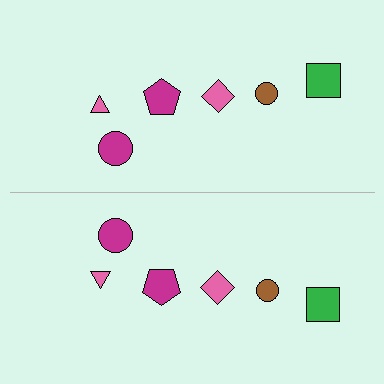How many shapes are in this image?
There are 12 shapes in this image.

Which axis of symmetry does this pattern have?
The pattern has a horizontal axis of symmetry running through the center of the image.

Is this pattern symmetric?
Yes, this pattern has bilateral (reflection) symmetry.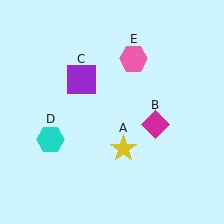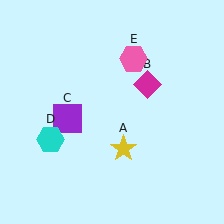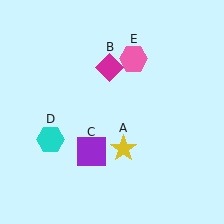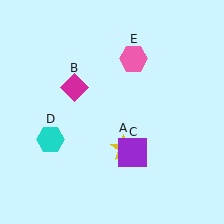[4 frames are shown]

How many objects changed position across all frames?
2 objects changed position: magenta diamond (object B), purple square (object C).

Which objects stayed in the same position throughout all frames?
Yellow star (object A) and cyan hexagon (object D) and pink hexagon (object E) remained stationary.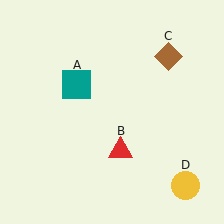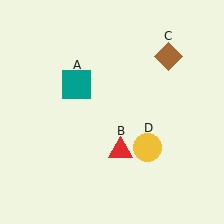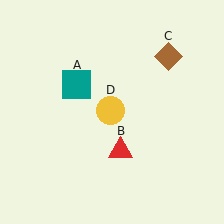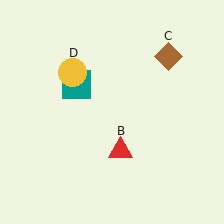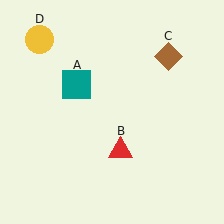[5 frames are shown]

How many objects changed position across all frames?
1 object changed position: yellow circle (object D).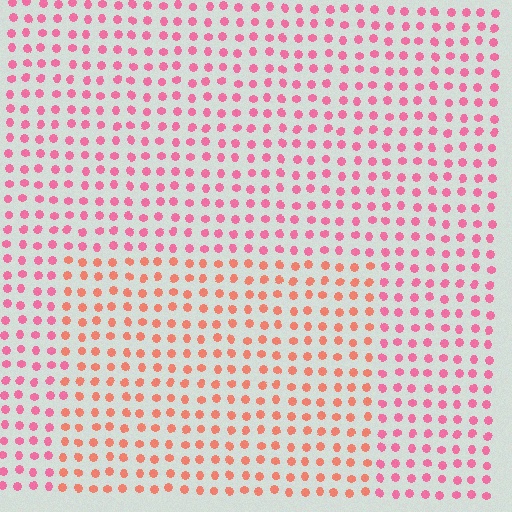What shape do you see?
I see a rectangle.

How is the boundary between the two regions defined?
The boundary is defined purely by a slight shift in hue (about 32 degrees). Spacing, size, and orientation are identical on both sides.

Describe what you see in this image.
The image is filled with small pink elements in a uniform arrangement. A rectangle-shaped region is visible where the elements are tinted to a slightly different hue, forming a subtle color boundary.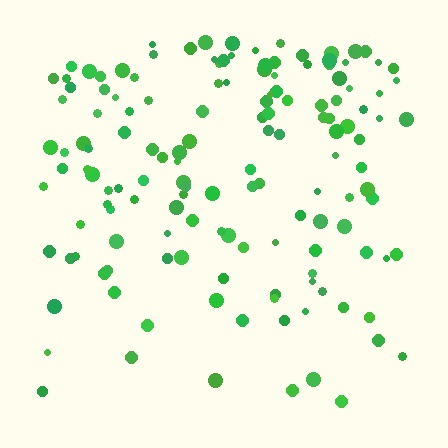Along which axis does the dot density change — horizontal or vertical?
Vertical.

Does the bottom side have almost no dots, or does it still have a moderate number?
Still a moderate number, just noticeably fewer than the top.